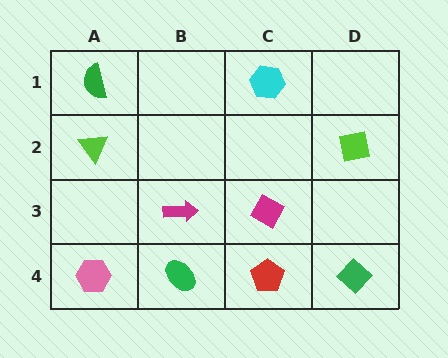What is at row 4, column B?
A green ellipse.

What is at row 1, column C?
A cyan hexagon.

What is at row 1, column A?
A green semicircle.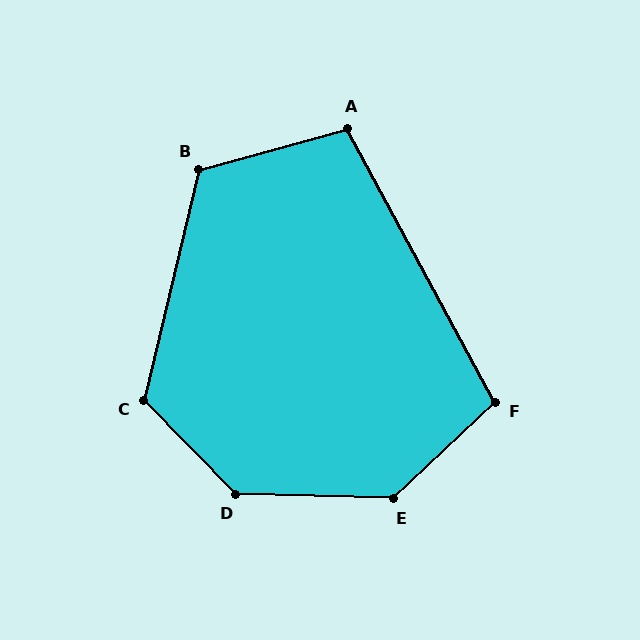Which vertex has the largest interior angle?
D, at approximately 136 degrees.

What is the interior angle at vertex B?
Approximately 119 degrees (obtuse).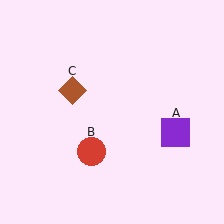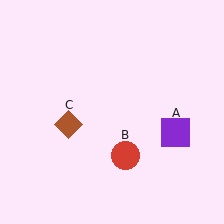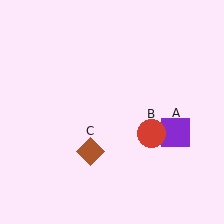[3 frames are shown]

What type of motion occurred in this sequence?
The red circle (object B), brown diamond (object C) rotated counterclockwise around the center of the scene.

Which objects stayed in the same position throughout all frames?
Purple square (object A) remained stationary.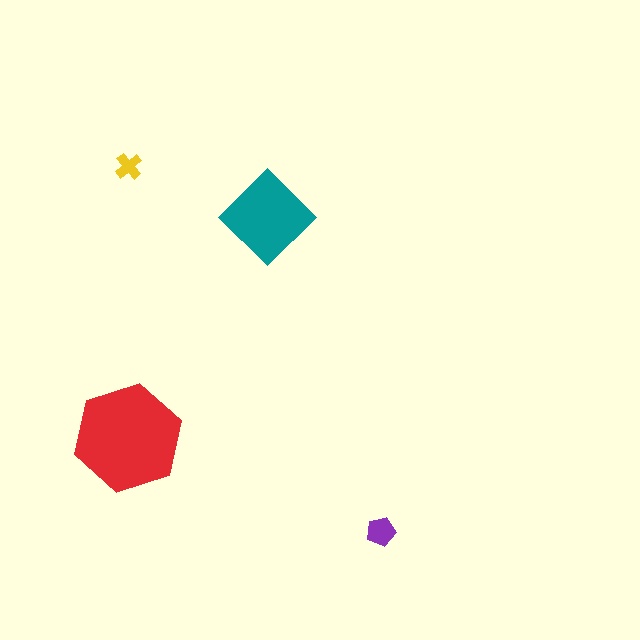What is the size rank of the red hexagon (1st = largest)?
1st.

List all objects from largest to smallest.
The red hexagon, the teal diamond, the purple pentagon, the yellow cross.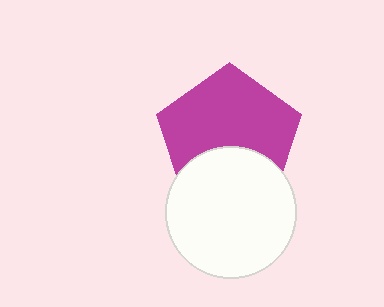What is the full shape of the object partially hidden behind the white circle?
The partially hidden object is a magenta pentagon.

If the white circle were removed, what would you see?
You would see the complete magenta pentagon.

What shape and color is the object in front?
The object in front is a white circle.